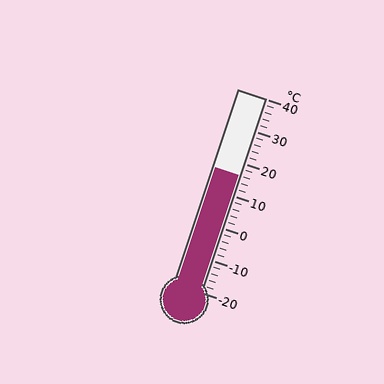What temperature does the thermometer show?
The thermometer shows approximately 16°C.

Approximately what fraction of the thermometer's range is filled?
The thermometer is filled to approximately 60% of its range.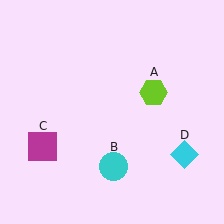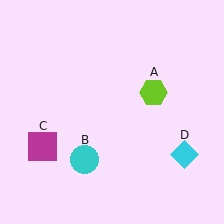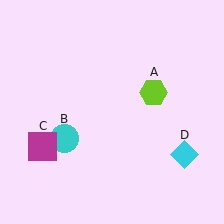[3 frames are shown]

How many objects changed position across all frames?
1 object changed position: cyan circle (object B).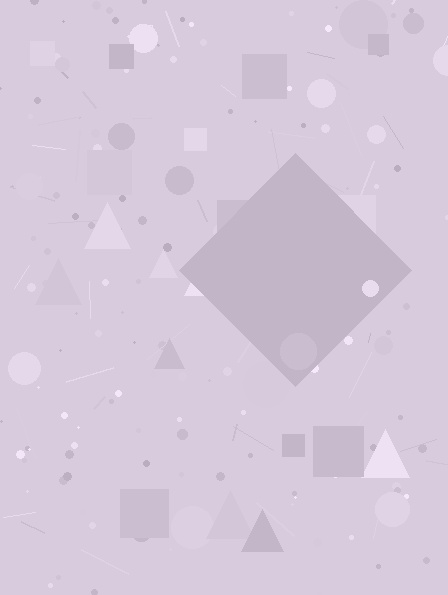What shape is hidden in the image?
A diamond is hidden in the image.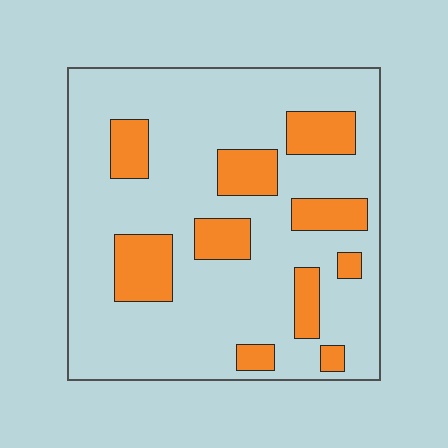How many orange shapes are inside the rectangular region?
10.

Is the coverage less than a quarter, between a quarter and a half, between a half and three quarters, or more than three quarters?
Less than a quarter.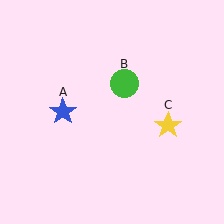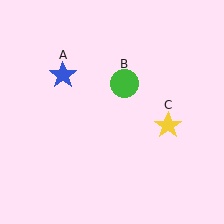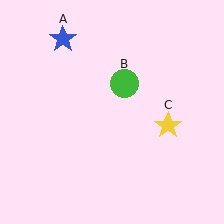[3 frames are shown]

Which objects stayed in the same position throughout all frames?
Green circle (object B) and yellow star (object C) remained stationary.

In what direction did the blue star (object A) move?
The blue star (object A) moved up.